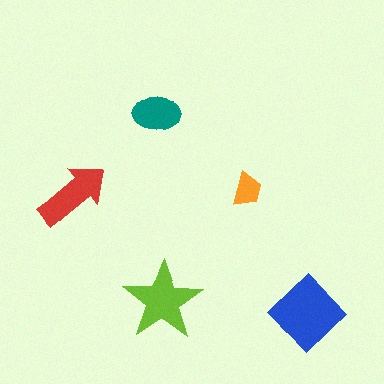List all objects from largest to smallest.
The blue diamond, the lime star, the red arrow, the teal ellipse, the orange trapezoid.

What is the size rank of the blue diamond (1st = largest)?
1st.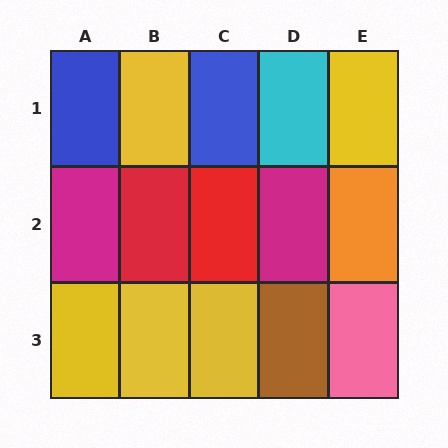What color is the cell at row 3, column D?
Brown.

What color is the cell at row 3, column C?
Yellow.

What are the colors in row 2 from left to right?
Magenta, red, red, magenta, orange.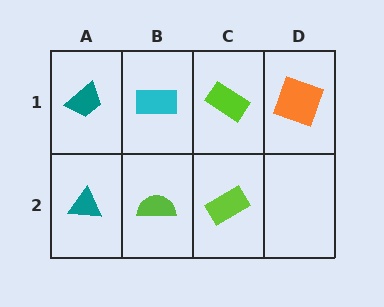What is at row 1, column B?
A cyan rectangle.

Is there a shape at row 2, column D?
No, that cell is empty.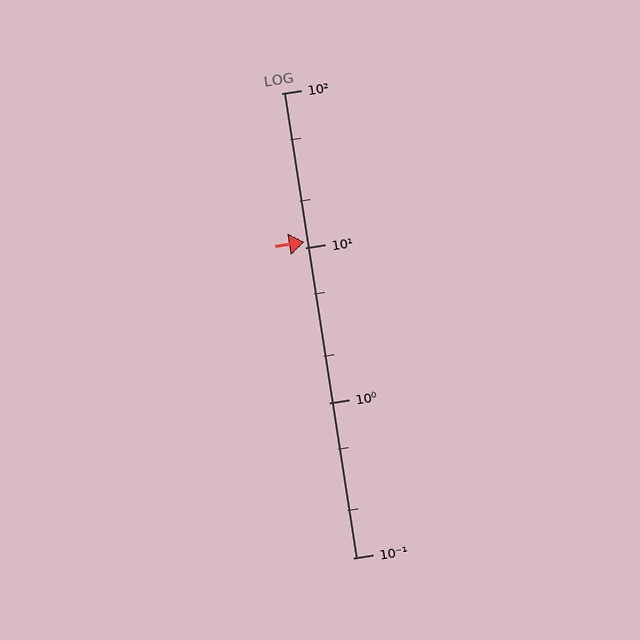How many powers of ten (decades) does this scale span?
The scale spans 3 decades, from 0.1 to 100.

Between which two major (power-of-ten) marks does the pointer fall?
The pointer is between 10 and 100.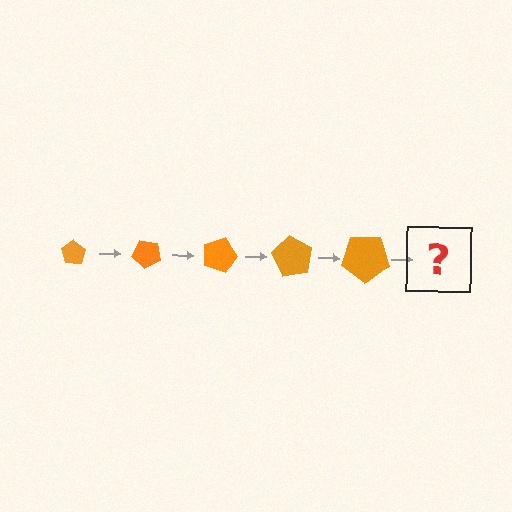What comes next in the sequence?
The next element should be a pentagon, larger than the previous one and rotated 225 degrees from the start.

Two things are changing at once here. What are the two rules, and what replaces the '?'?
The two rules are that the pentagon grows larger each step and it rotates 45 degrees each step. The '?' should be a pentagon, larger than the previous one and rotated 225 degrees from the start.